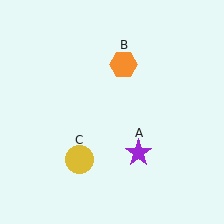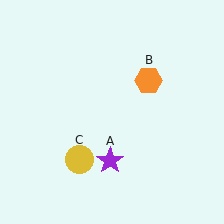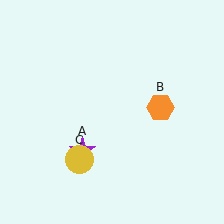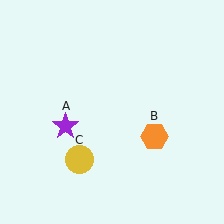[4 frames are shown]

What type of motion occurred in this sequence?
The purple star (object A), orange hexagon (object B) rotated clockwise around the center of the scene.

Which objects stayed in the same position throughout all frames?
Yellow circle (object C) remained stationary.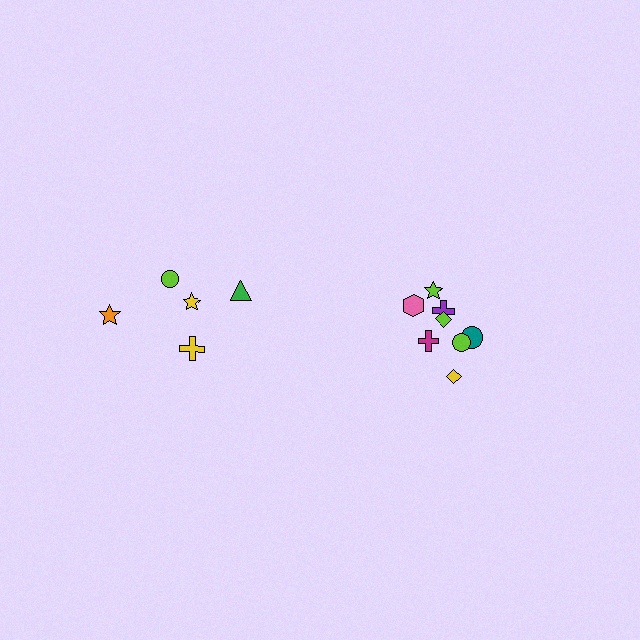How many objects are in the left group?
There are 5 objects.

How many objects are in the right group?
There are 8 objects.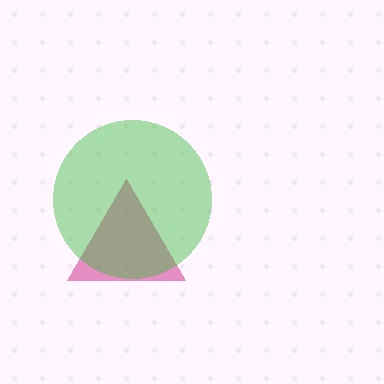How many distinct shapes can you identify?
There are 2 distinct shapes: a magenta triangle, a green circle.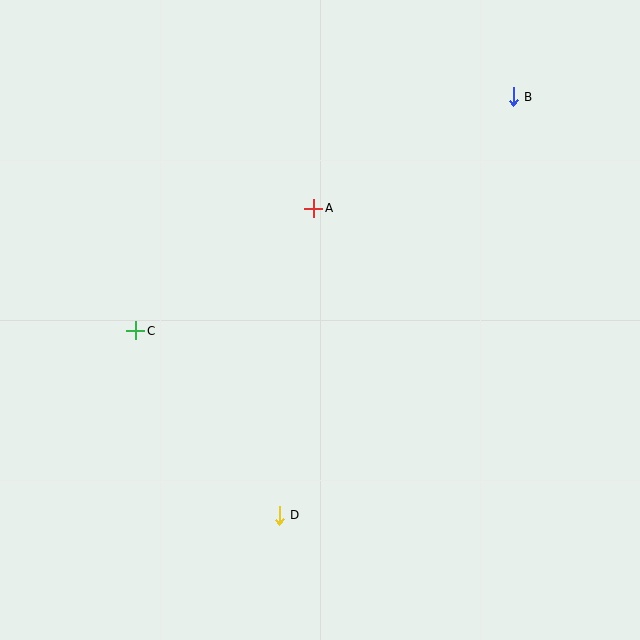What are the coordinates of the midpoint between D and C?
The midpoint between D and C is at (207, 423).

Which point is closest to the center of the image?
Point A at (314, 208) is closest to the center.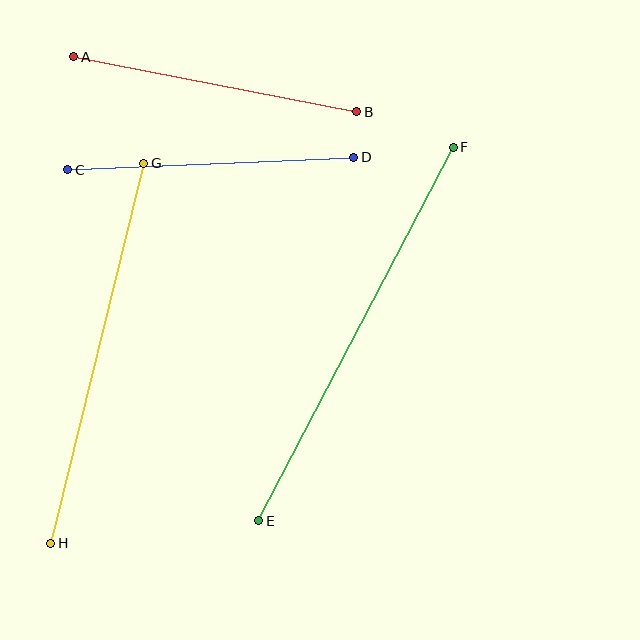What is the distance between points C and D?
The distance is approximately 286 pixels.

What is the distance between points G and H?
The distance is approximately 391 pixels.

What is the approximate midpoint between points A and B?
The midpoint is at approximately (215, 84) pixels.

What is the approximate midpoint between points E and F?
The midpoint is at approximately (356, 334) pixels.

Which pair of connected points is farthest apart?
Points E and F are farthest apart.